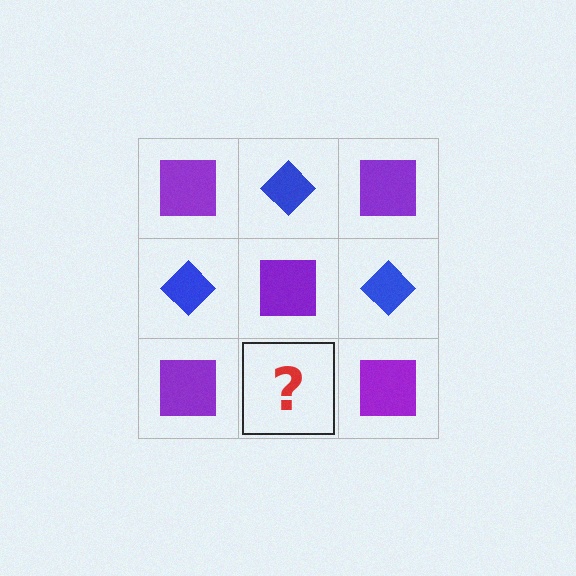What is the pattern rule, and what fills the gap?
The rule is that it alternates purple square and blue diamond in a checkerboard pattern. The gap should be filled with a blue diamond.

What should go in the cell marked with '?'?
The missing cell should contain a blue diamond.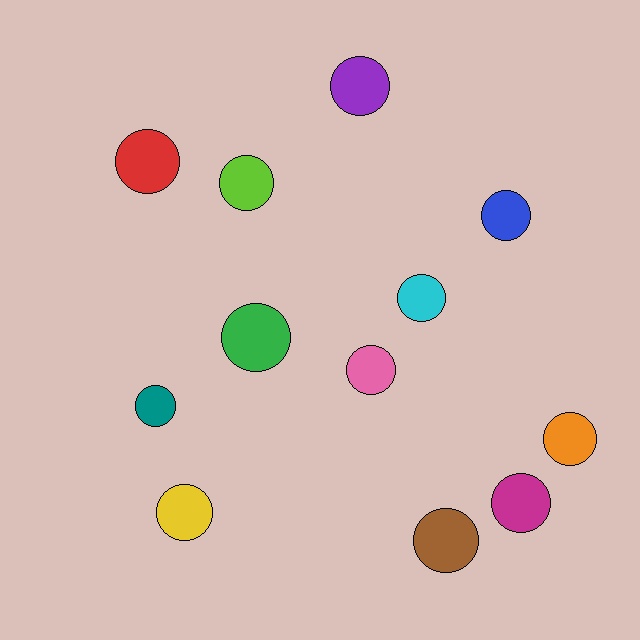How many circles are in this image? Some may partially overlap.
There are 12 circles.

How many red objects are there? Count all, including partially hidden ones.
There is 1 red object.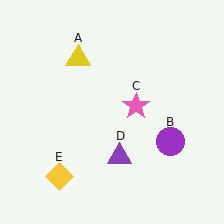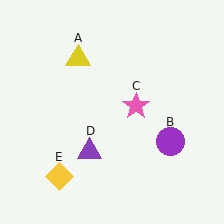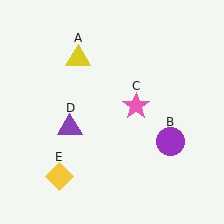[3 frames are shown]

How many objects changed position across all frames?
1 object changed position: purple triangle (object D).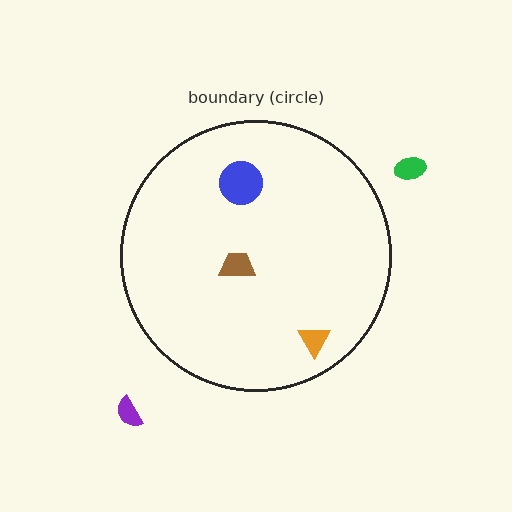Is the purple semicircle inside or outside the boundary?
Outside.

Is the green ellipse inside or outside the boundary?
Outside.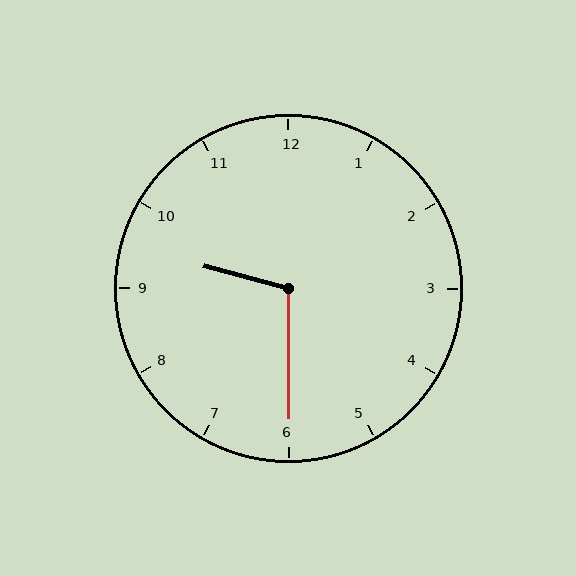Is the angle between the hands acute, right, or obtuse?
It is obtuse.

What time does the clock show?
9:30.